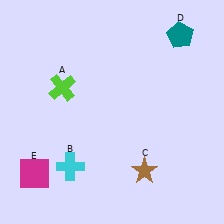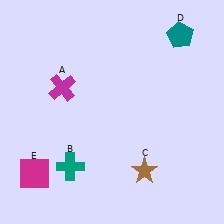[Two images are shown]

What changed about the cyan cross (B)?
In Image 1, B is cyan. In Image 2, it changed to teal.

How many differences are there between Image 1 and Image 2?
There are 2 differences between the two images.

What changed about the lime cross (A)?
In Image 1, A is lime. In Image 2, it changed to magenta.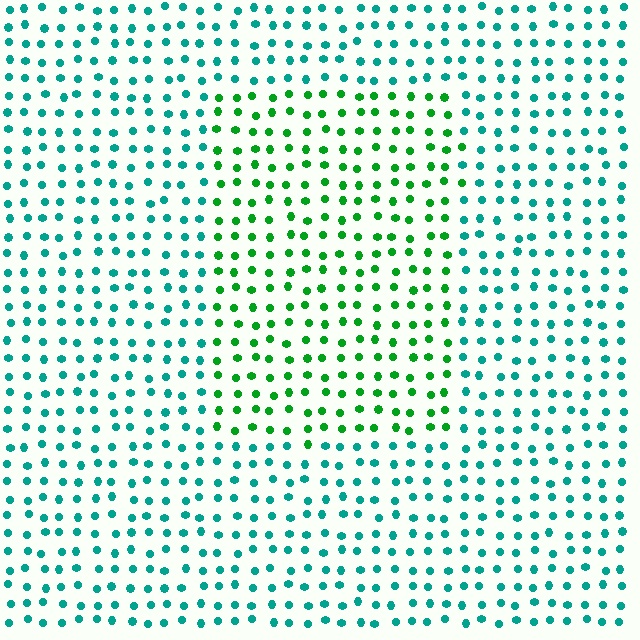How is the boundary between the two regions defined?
The boundary is defined purely by a slight shift in hue (about 44 degrees). Spacing, size, and orientation are identical on both sides.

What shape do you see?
I see a rectangle.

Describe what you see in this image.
The image is filled with small teal elements in a uniform arrangement. A rectangle-shaped region is visible where the elements are tinted to a slightly different hue, forming a subtle color boundary.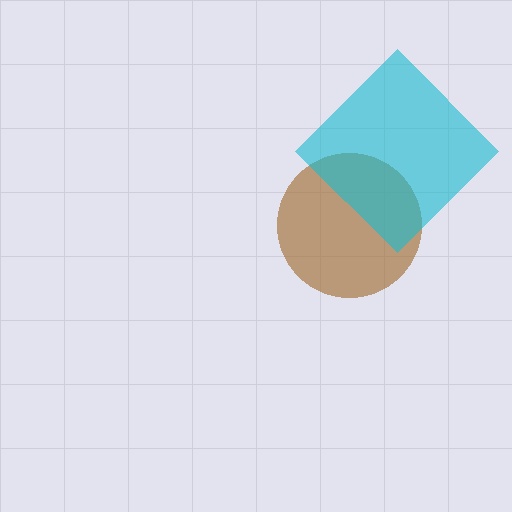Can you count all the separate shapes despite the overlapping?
Yes, there are 2 separate shapes.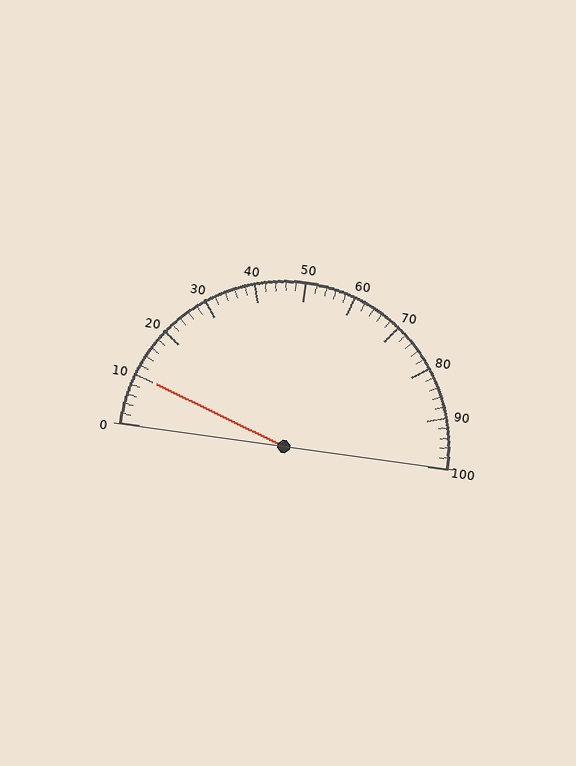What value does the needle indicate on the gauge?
The needle indicates approximately 10.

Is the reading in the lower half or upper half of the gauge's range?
The reading is in the lower half of the range (0 to 100).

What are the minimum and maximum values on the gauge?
The gauge ranges from 0 to 100.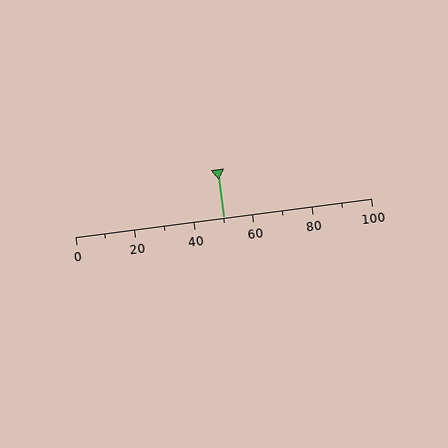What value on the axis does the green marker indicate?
The marker indicates approximately 50.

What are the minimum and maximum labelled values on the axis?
The axis runs from 0 to 100.